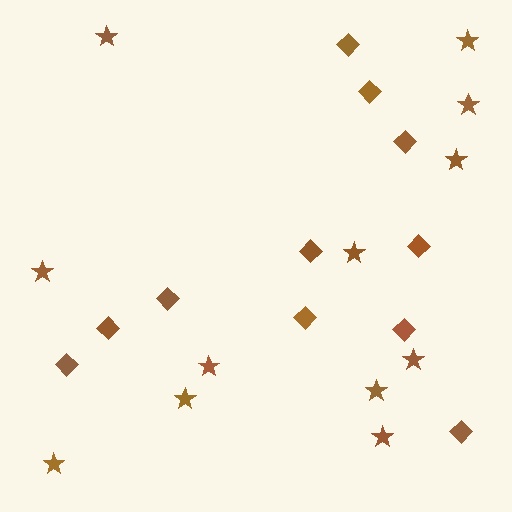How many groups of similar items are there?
There are 2 groups: one group of diamonds (11) and one group of stars (12).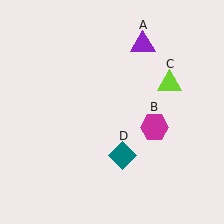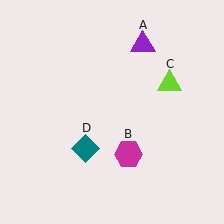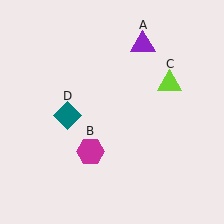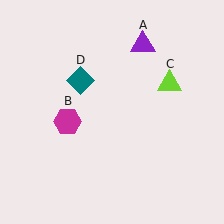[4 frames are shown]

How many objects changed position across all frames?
2 objects changed position: magenta hexagon (object B), teal diamond (object D).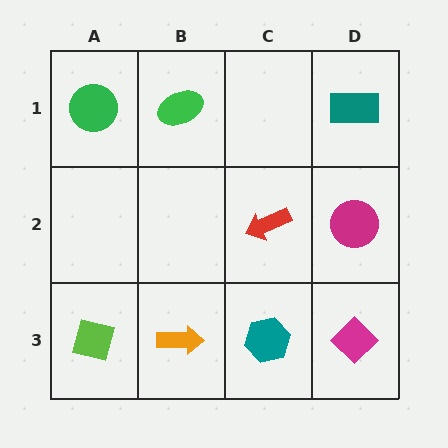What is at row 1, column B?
A green ellipse.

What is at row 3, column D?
A magenta diamond.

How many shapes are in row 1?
3 shapes.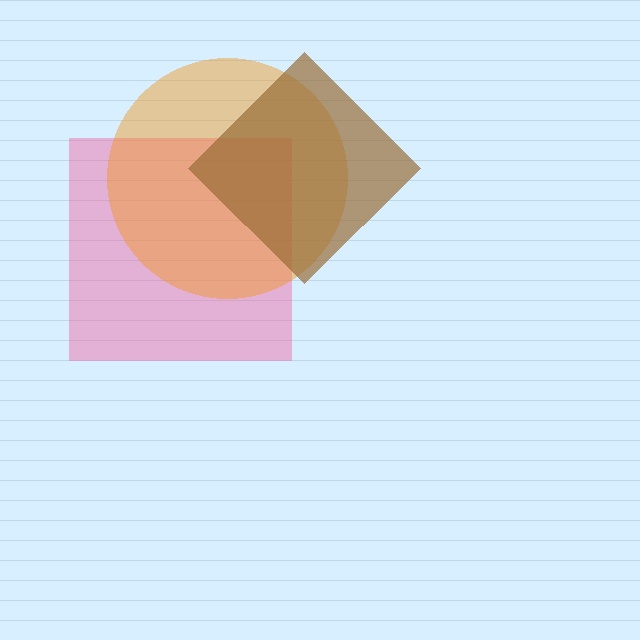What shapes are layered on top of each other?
The layered shapes are: a pink square, an orange circle, a brown diamond.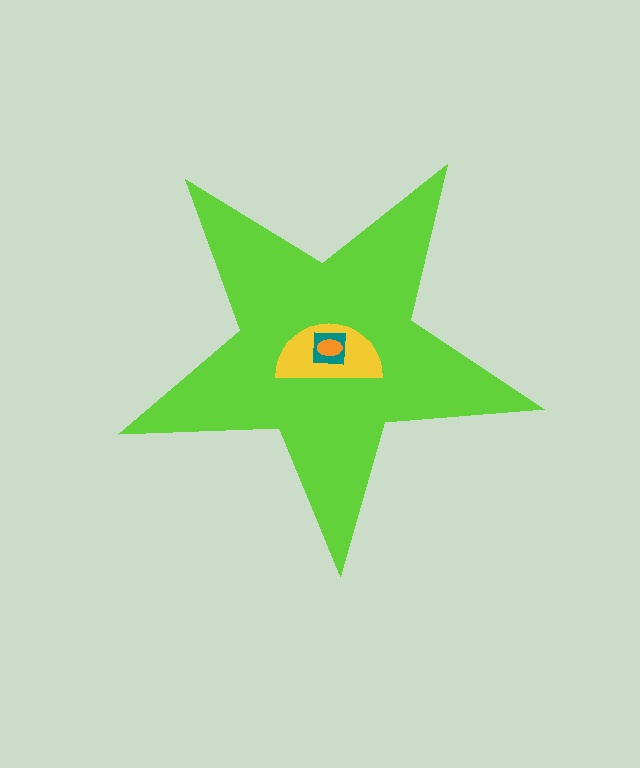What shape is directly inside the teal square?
The orange ellipse.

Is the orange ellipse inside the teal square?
Yes.